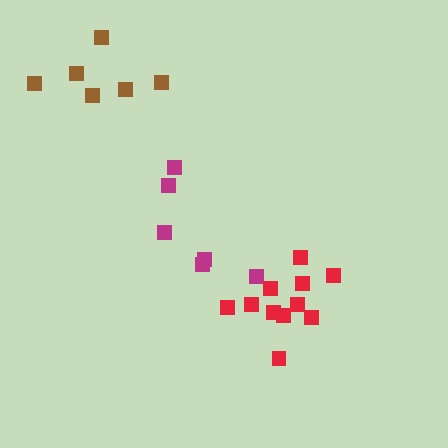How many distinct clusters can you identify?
There are 3 distinct clusters.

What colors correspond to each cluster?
The clusters are colored: magenta, red, brown.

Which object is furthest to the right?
The red cluster is rightmost.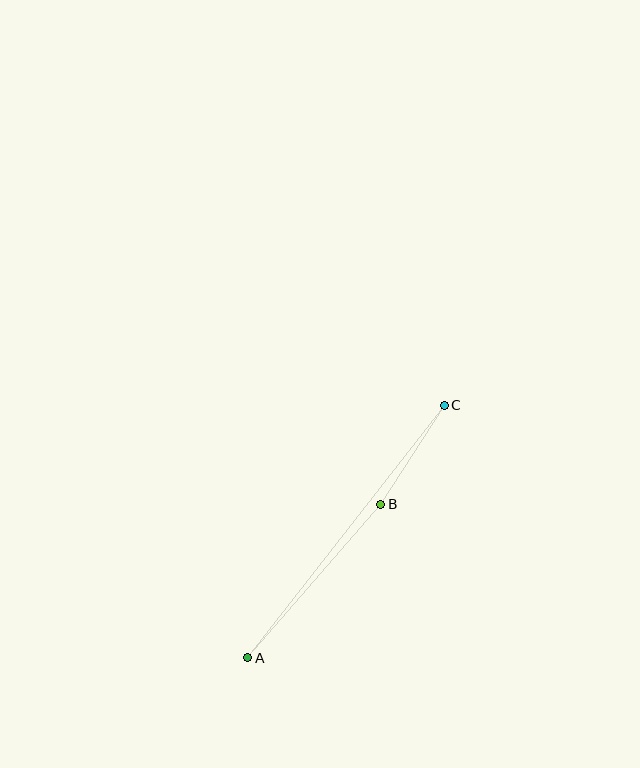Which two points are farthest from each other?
Points A and C are farthest from each other.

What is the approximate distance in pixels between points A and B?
The distance between A and B is approximately 203 pixels.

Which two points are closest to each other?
Points B and C are closest to each other.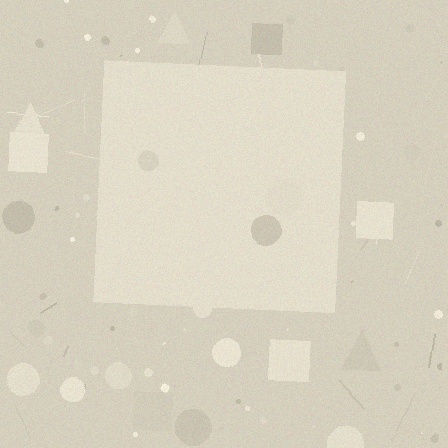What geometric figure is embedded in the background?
A square is embedded in the background.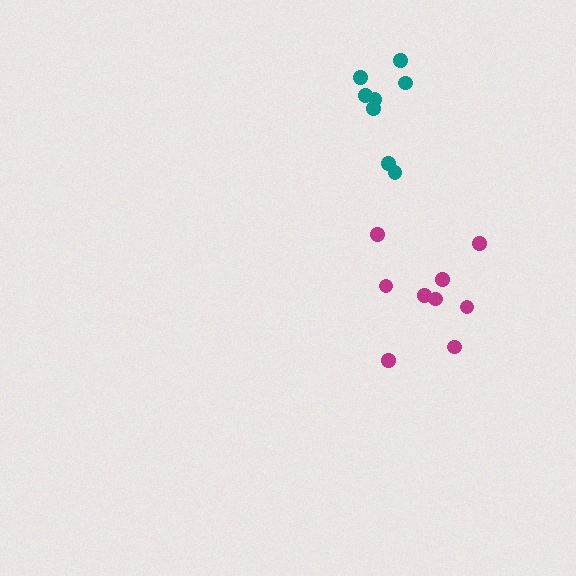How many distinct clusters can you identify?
There are 2 distinct clusters.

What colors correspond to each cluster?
The clusters are colored: magenta, teal.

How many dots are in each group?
Group 1: 9 dots, Group 2: 8 dots (17 total).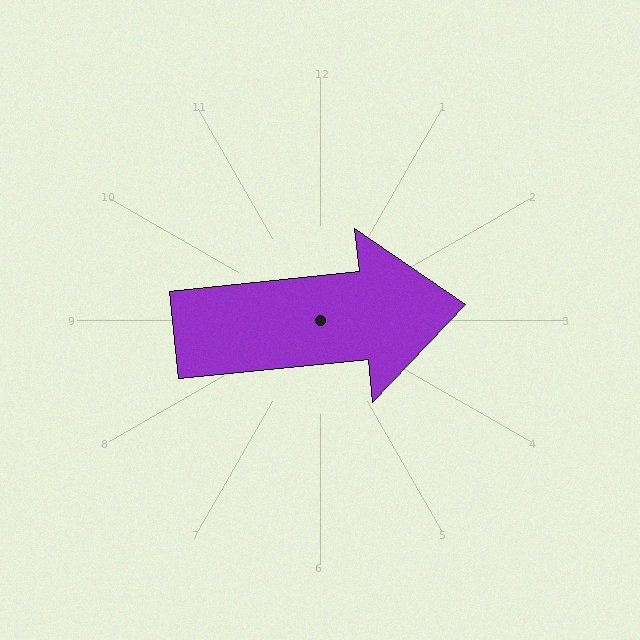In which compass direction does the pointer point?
East.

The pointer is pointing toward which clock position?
Roughly 3 o'clock.